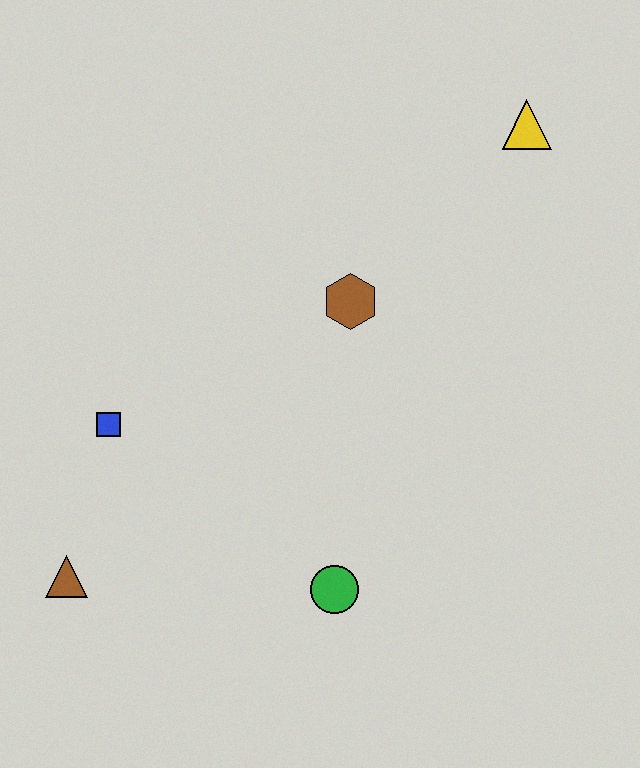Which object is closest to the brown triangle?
The blue square is closest to the brown triangle.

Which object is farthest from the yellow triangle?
The brown triangle is farthest from the yellow triangle.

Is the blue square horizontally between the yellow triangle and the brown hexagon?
No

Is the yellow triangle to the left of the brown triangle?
No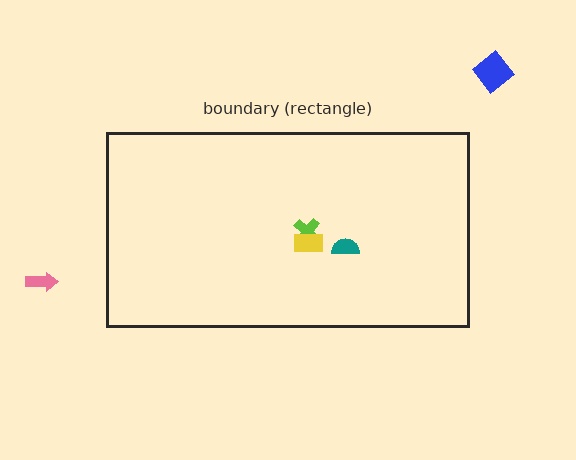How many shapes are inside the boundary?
3 inside, 2 outside.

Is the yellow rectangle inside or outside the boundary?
Inside.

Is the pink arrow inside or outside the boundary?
Outside.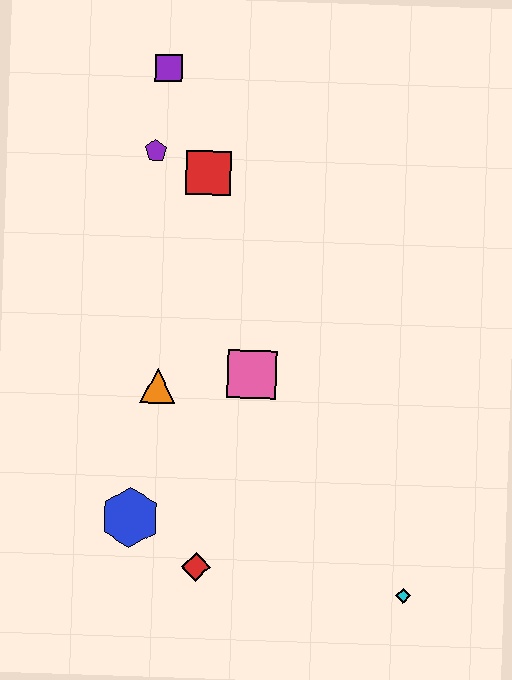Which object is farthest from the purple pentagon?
The cyan diamond is farthest from the purple pentagon.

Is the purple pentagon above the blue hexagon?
Yes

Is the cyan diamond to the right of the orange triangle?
Yes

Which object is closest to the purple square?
The purple pentagon is closest to the purple square.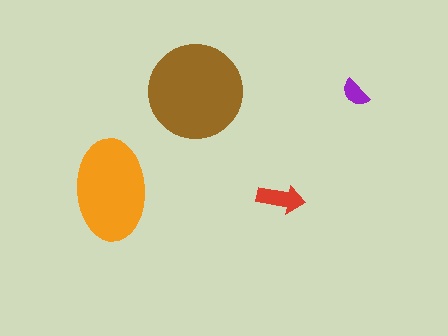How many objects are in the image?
There are 4 objects in the image.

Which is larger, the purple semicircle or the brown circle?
The brown circle.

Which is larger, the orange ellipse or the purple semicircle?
The orange ellipse.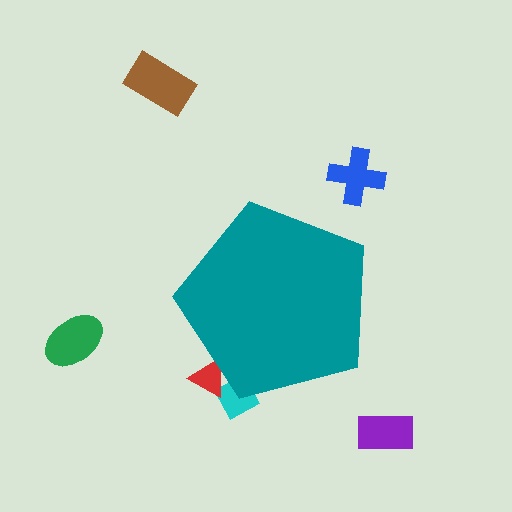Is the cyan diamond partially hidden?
Yes, the cyan diamond is partially hidden behind the teal pentagon.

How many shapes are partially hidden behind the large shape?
2 shapes are partially hidden.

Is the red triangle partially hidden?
Yes, the red triangle is partially hidden behind the teal pentagon.